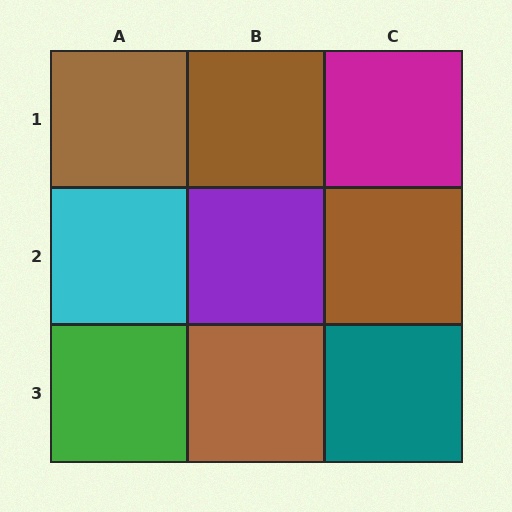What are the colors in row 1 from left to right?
Brown, brown, magenta.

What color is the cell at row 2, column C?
Brown.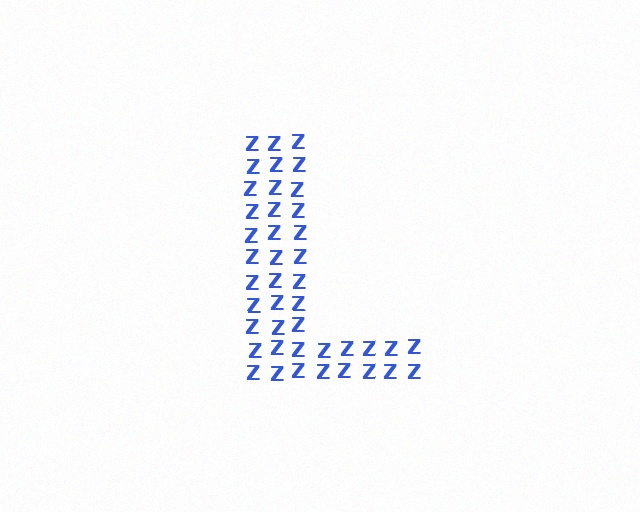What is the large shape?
The large shape is the letter L.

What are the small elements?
The small elements are letter Z's.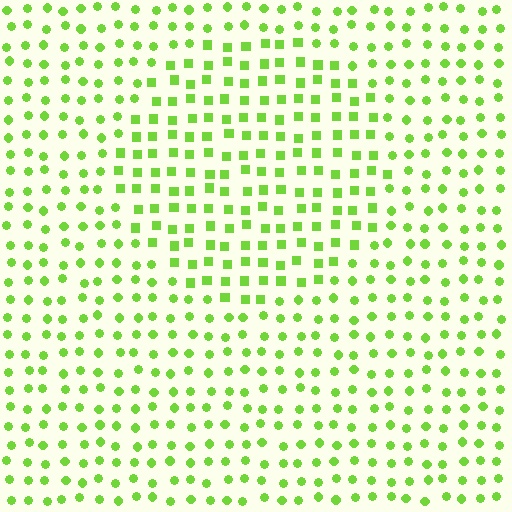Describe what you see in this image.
The image is filled with small lime elements arranged in a uniform grid. A circle-shaped region contains squares, while the surrounding area contains circles. The boundary is defined purely by the change in element shape.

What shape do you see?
I see a circle.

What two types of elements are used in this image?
The image uses squares inside the circle region and circles outside it.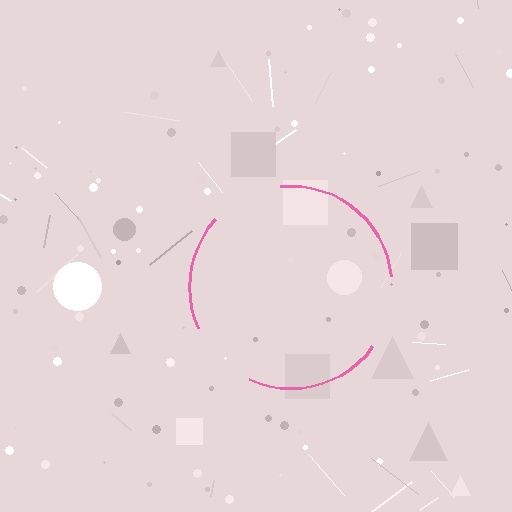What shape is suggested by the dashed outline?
The dashed outline suggests a circle.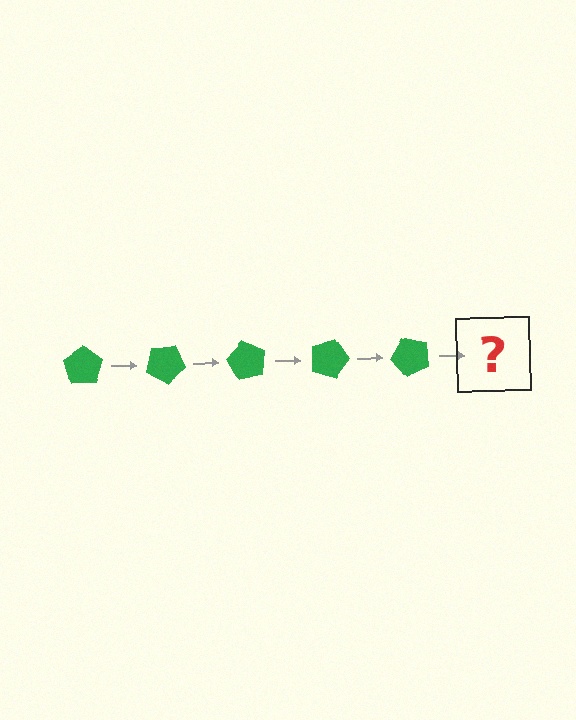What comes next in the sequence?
The next element should be a green pentagon rotated 150 degrees.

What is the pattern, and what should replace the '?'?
The pattern is that the pentagon rotates 30 degrees each step. The '?' should be a green pentagon rotated 150 degrees.